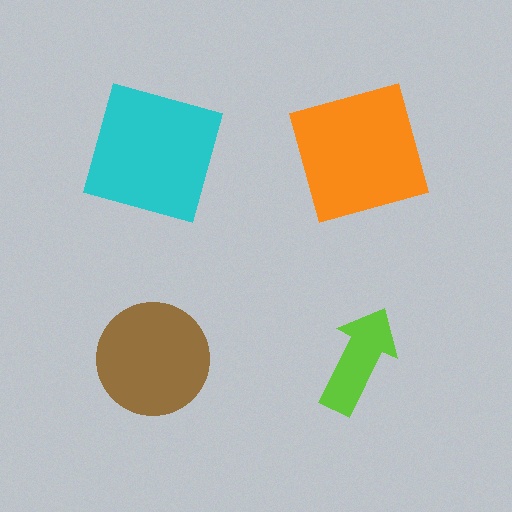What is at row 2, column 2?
A lime arrow.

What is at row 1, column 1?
A cyan square.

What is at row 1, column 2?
An orange square.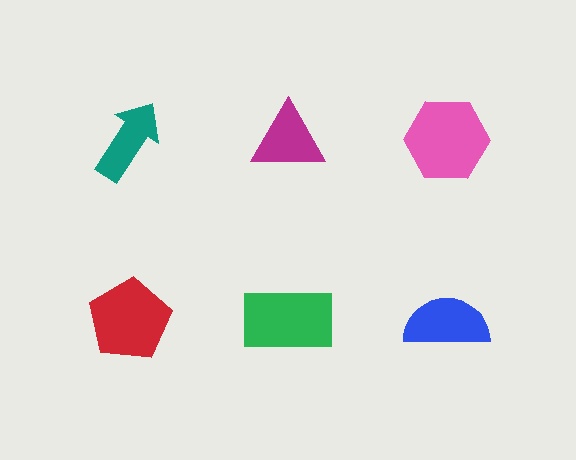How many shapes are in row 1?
3 shapes.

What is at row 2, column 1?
A red pentagon.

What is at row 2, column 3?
A blue semicircle.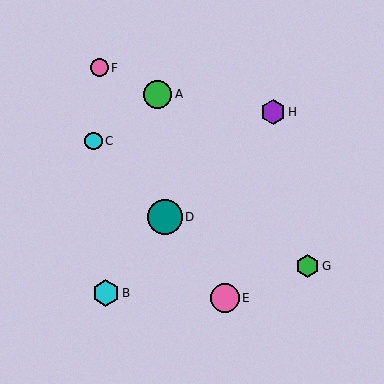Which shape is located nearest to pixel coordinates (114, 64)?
The pink circle (labeled F) at (99, 68) is nearest to that location.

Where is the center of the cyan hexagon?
The center of the cyan hexagon is at (106, 293).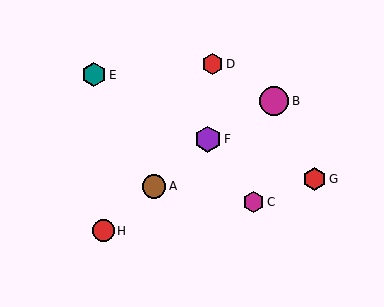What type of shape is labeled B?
Shape B is a magenta circle.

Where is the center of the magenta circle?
The center of the magenta circle is at (274, 101).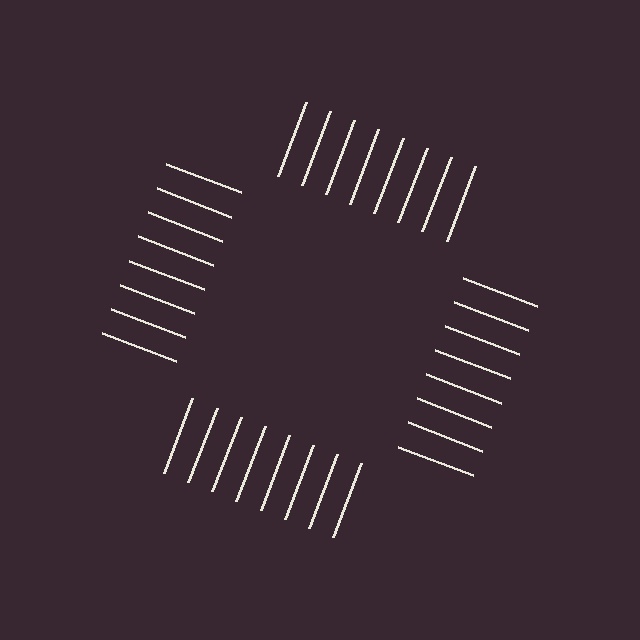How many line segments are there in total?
32 — 8 along each of the 4 edges.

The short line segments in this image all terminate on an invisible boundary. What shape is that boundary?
An illusory square — the line segments terminate on its edges but no continuous stroke is drawn.